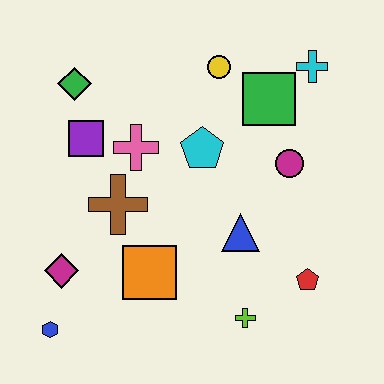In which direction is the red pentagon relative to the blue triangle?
The red pentagon is to the right of the blue triangle.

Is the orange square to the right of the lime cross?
No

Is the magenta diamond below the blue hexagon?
No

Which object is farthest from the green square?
The blue hexagon is farthest from the green square.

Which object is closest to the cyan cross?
The green square is closest to the cyan cross.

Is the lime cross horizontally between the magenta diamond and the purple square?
No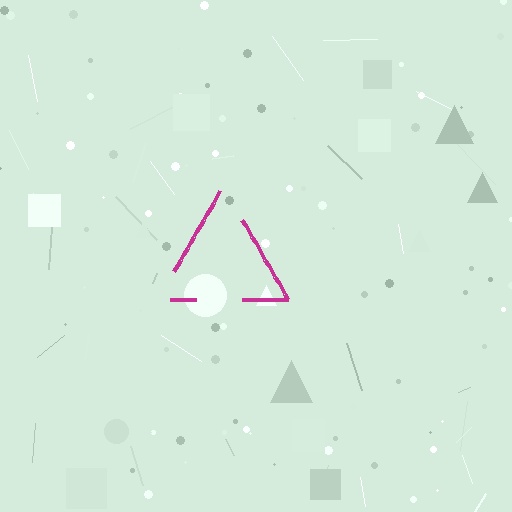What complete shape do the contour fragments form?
The contour fragments form a triangle.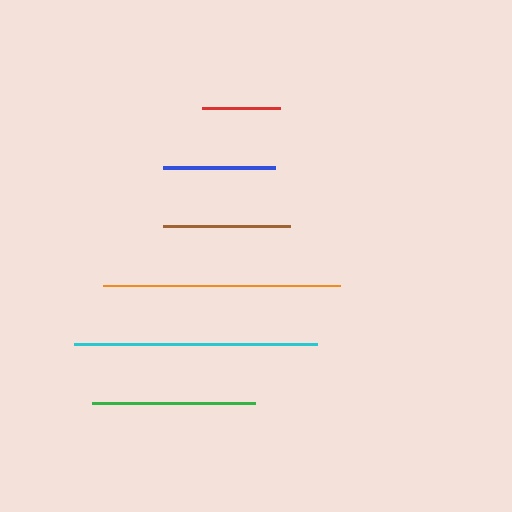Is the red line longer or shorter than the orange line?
The orange line is longer than the red line.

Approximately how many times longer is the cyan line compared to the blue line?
The cyan line is approximately 2.2 times the length of the blue line.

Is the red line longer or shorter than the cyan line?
The cyan line is longer than the red line.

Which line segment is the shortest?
The red line is the shortest at approximately 78 pixels.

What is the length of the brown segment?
The brown segment is approximately 128 pixels long.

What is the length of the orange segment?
The orange segment is approximately 238 pixels long.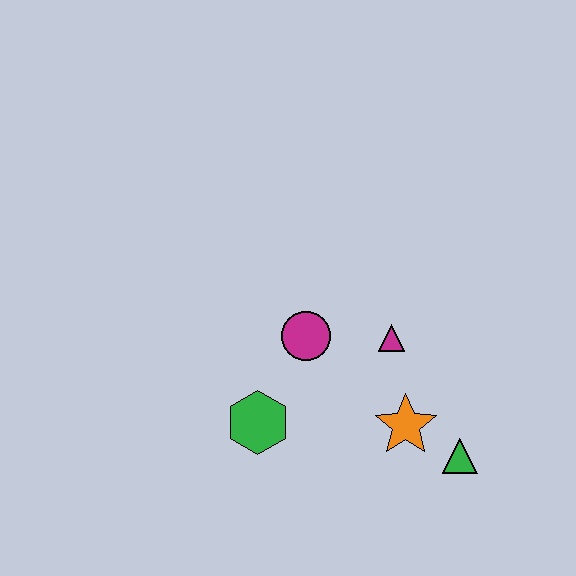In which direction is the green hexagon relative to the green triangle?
The green hexagon is to the left of the green triangle.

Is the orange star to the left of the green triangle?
Yes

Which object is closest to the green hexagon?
The magenta circle is closest to the green hexagon.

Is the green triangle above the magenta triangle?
No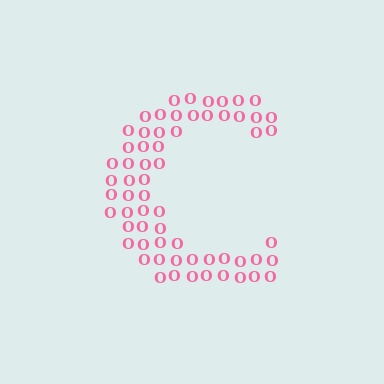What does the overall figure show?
The overall figure shows the letter C.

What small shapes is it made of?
It is made of small letter O's.